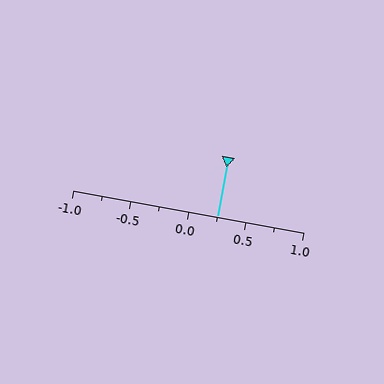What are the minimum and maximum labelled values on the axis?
The axis runs from -1.0 to 1.0.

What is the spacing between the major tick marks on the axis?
The major ticks are spaced 0.5 apart.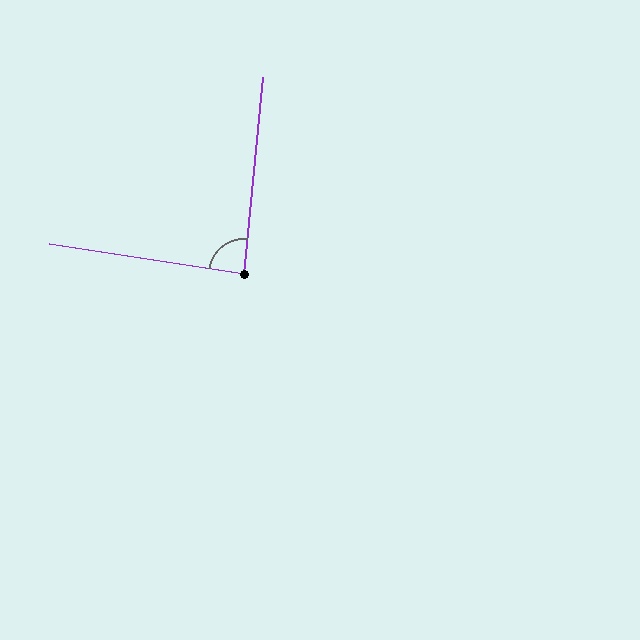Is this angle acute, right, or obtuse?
It is approximately a right angle.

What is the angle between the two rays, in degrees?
Approximately 87 degrees.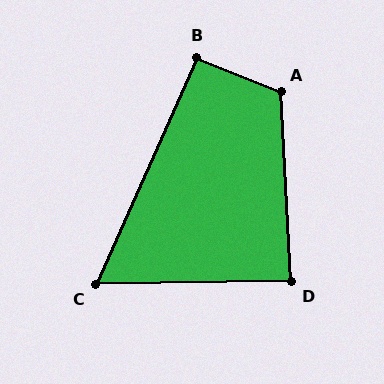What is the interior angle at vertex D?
Approximately 88 degrees (approximately right).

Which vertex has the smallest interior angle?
C, at approximately 65 degrees.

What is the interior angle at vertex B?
Approximately 92 degrees (approximately right).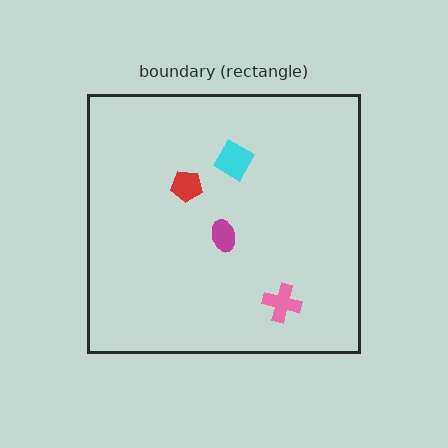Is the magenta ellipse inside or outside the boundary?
Inside.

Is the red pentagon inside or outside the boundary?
Inside.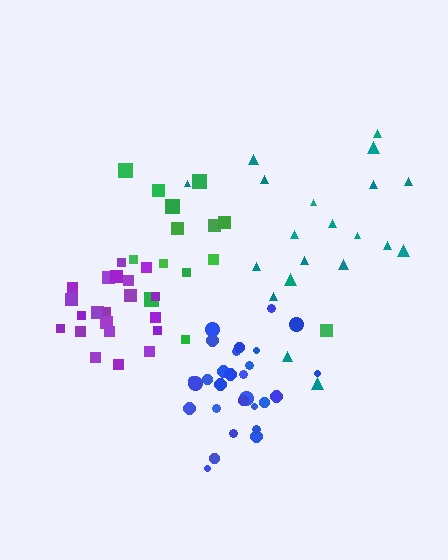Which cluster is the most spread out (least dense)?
Green.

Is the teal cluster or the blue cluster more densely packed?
Blue.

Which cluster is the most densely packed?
Purple.